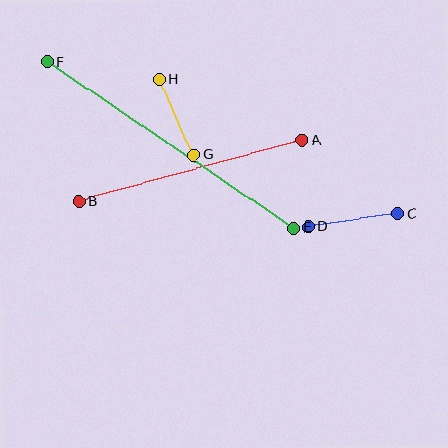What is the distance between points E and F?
The distance is approximately 297 pixels.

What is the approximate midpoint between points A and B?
The midpoint is at approximately (191, 171) pixels.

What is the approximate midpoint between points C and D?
The midpoint is at approximately (353, 220) pixels.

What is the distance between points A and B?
The distance is approximately 232 pixels.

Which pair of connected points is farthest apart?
Points E and F are farthest apart.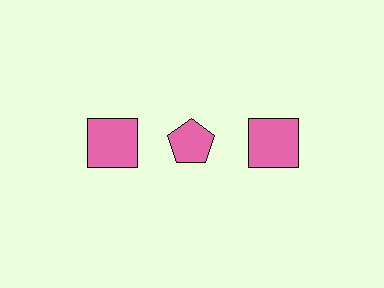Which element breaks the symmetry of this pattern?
The pink pentagon in the top row, second from left column breaks the symmetry. All other shapes are pink squares.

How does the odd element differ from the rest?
It has a different shape: pentagon instead of square.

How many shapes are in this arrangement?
There are 3 shapes arranged in a grid pattern.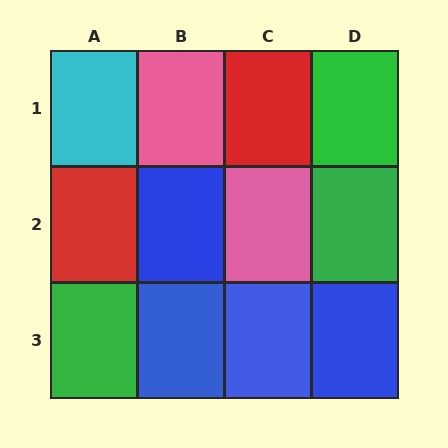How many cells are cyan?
1 cell is cyan.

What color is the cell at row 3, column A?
Green.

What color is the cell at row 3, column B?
Blue.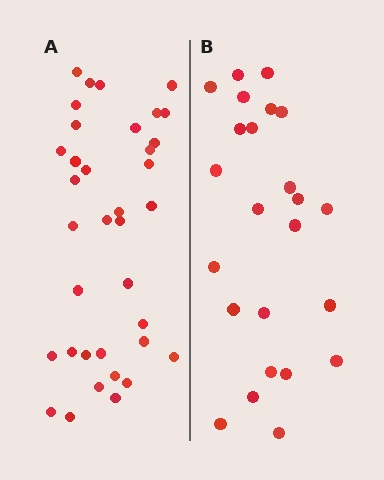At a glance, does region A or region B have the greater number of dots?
Region A (the left region) has more dots.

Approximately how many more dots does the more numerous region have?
Region A has roughly 12 or so more dots than region B.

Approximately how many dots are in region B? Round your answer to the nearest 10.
About 20 dots. (The exact count is 24, which rounds to 20.)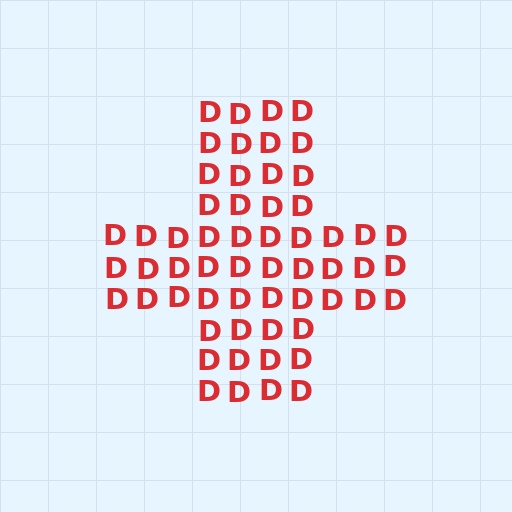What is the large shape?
The large shape is a cross.